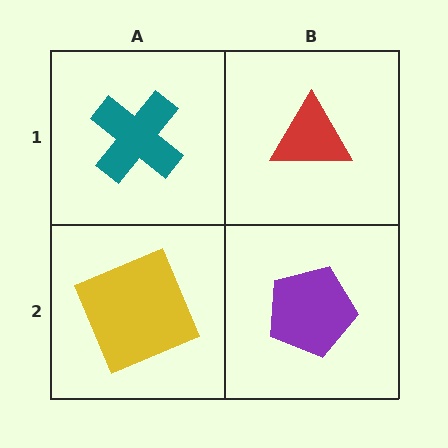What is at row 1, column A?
A teal cross.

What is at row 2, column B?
A purple pentagon.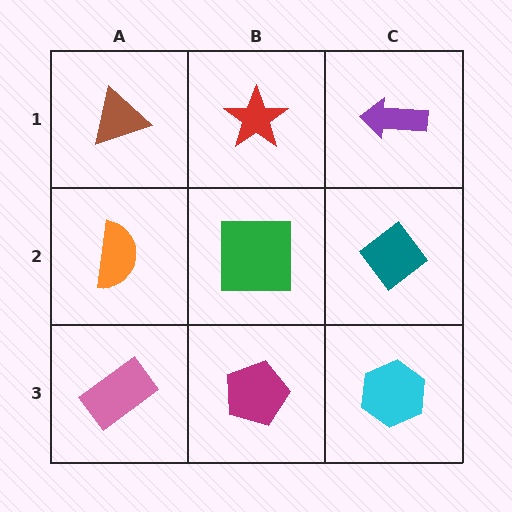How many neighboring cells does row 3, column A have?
2.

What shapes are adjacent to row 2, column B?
A red star (row 1, column B), a magenta pentagon (row 3, column B), an orange semicircle (row 2, column A), a teal diamond (row 2, column C).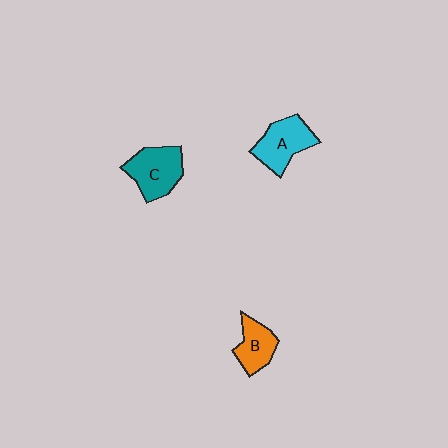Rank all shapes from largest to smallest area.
From largest to smallest: C (teal), A (cyan), B (orange).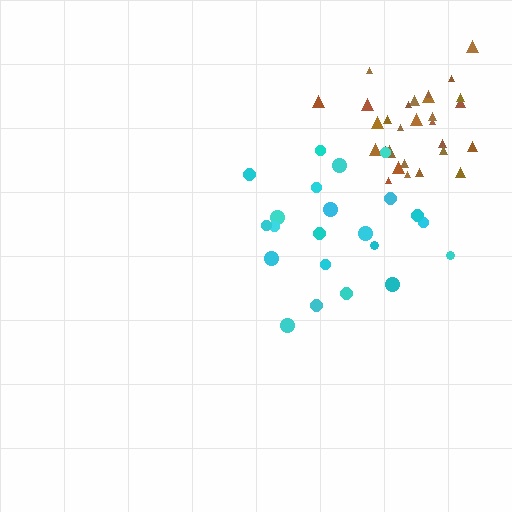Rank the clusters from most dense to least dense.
brown, cyan.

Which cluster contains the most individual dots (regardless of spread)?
Brown (29).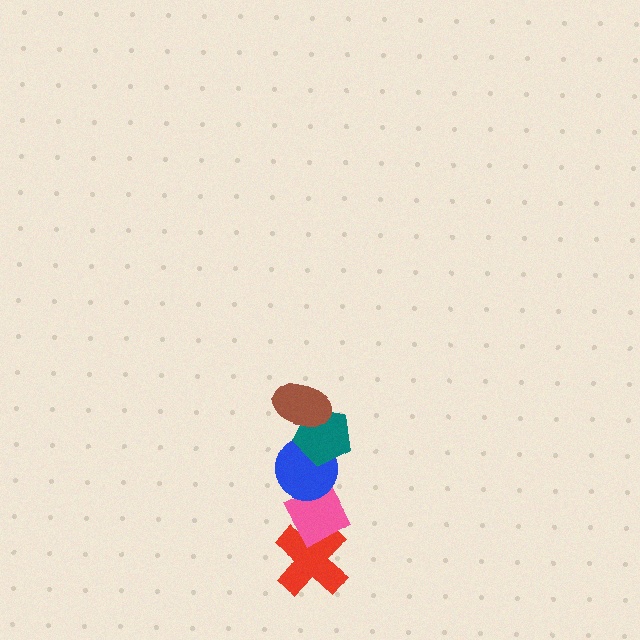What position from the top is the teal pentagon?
The teal pentagon is 2nd from the top.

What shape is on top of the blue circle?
The teal pentagon is on top of the blue circle.